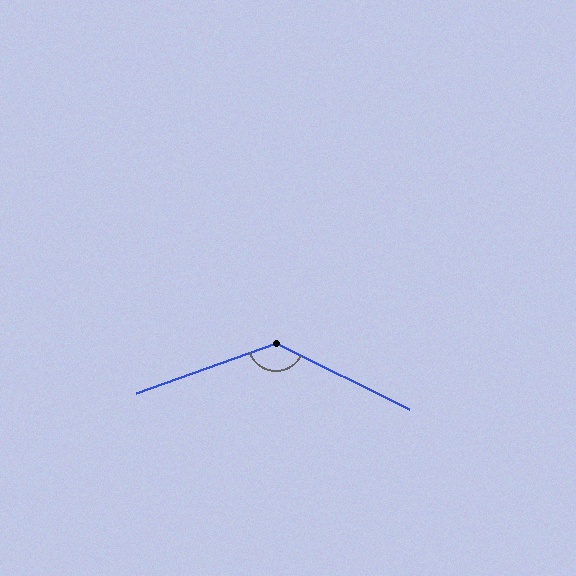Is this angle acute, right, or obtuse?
It is obtuse.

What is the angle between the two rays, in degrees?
Approximately 134 degrees.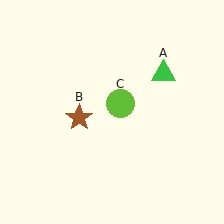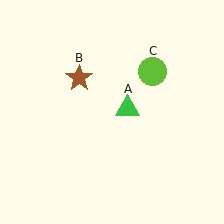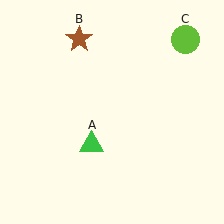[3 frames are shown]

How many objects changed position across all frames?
3 objects changed position: green triangle (object A), brown star (object B), lime circle (object C).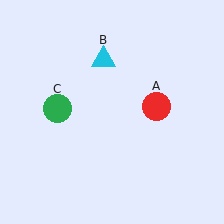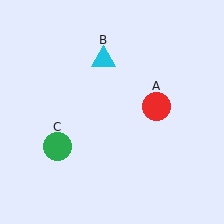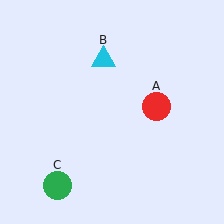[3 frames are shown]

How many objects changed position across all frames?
1 object changed position: green circle (object C).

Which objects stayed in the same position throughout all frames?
Red circle (object A) and cyan triangle (object B) remained stationary.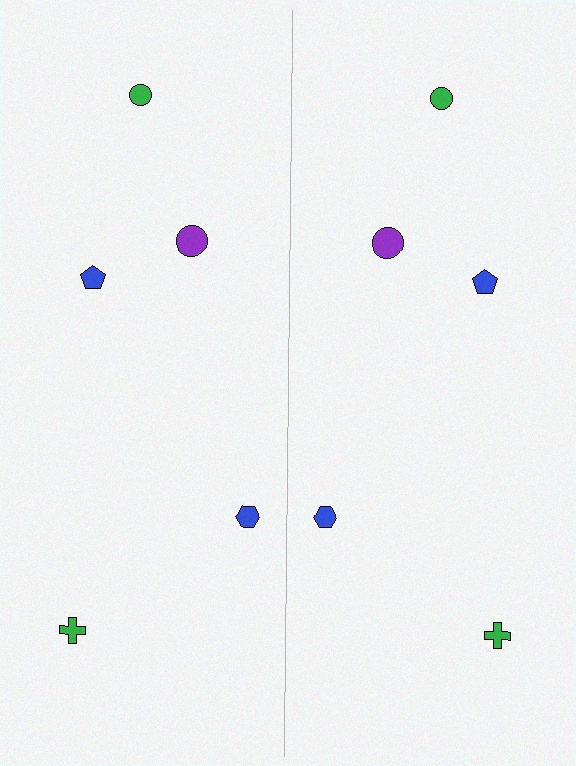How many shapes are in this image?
There are 10 shapes in this image.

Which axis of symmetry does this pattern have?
The pattern has a vertical axis of symmetry running through the center of the image.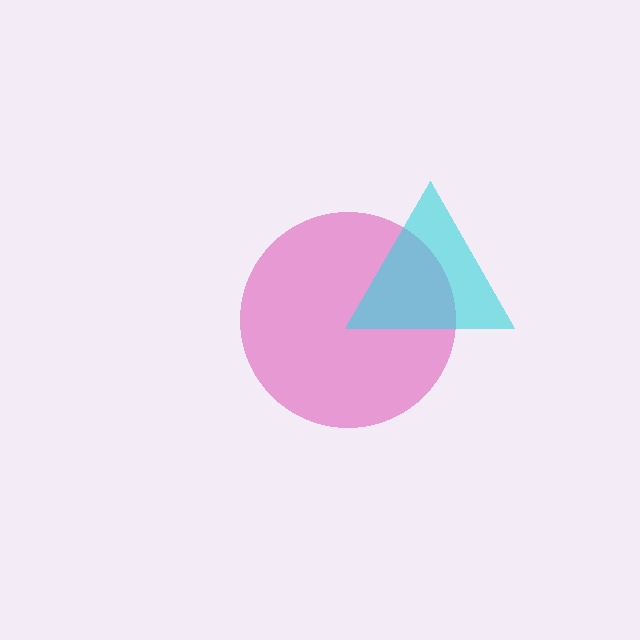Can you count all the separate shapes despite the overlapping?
Yes, there are 2 separate shapes.